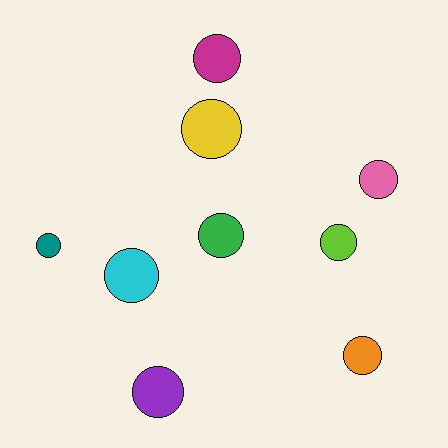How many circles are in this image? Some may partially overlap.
There are 9 circles.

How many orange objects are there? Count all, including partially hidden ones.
There is 1 orange object.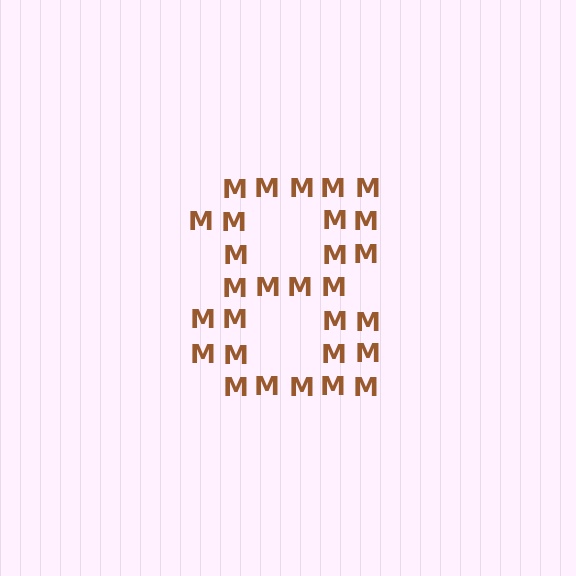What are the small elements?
The small elements are letter M's.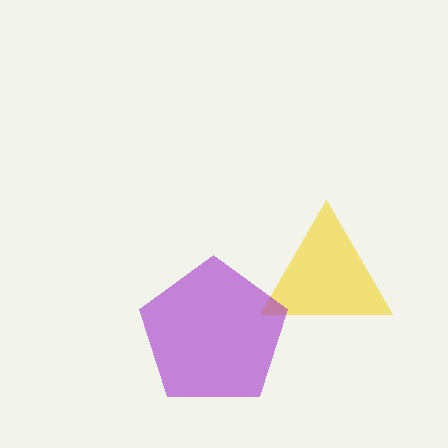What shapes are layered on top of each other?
The layered shapes are: a yellow triangle, a purple pentagon.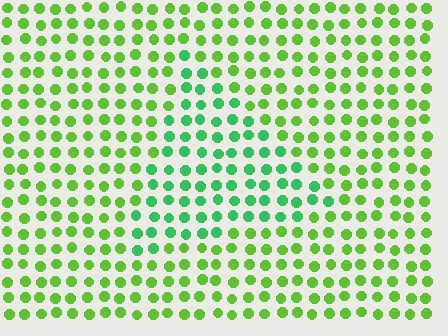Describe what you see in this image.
The image is filled with small lime elements in a uniform arrangement. A triangle-shaped region is visible where the elements are tinted to a slightly different hue, forming a subtle color boundary.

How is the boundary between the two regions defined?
The boundary is defined purely by a slight shift in hue (about 38 degrees). Spacing, size, and orientation are identical on both sides.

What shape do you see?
I see a triangle.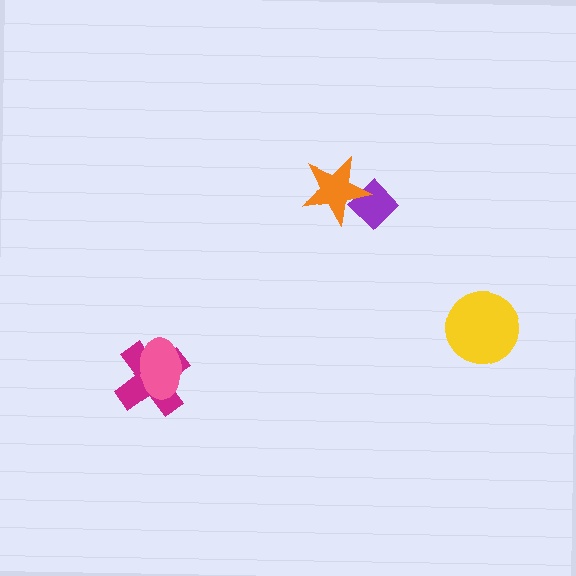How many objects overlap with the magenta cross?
1 object overlaps with the magenta cross.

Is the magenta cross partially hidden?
Yes, it is partially covered by another shape.